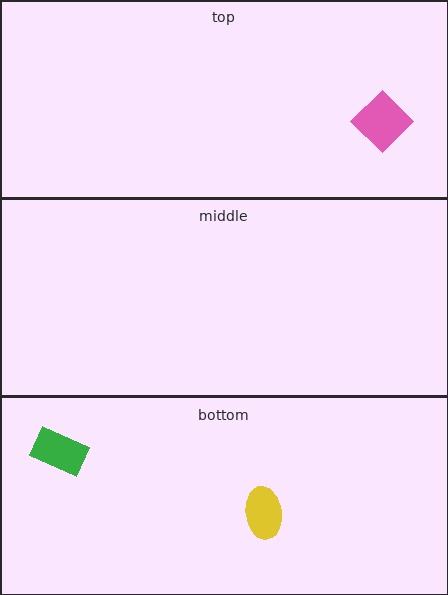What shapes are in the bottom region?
The yellow ellipse, the green rectangle.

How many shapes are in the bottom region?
2.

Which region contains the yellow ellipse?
The bottom region.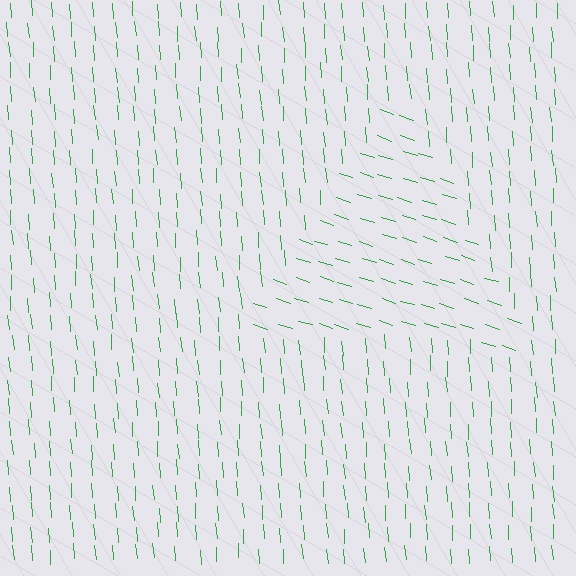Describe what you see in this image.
The image is filled with small green line segments. A triangle region in the image has lines oriented differently from the surrounding lines, creating a visible texture boundary.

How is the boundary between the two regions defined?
The boundary is defined purely by a change in line orientation (approximately 68 degrees difference). All lines are the same color and thickness.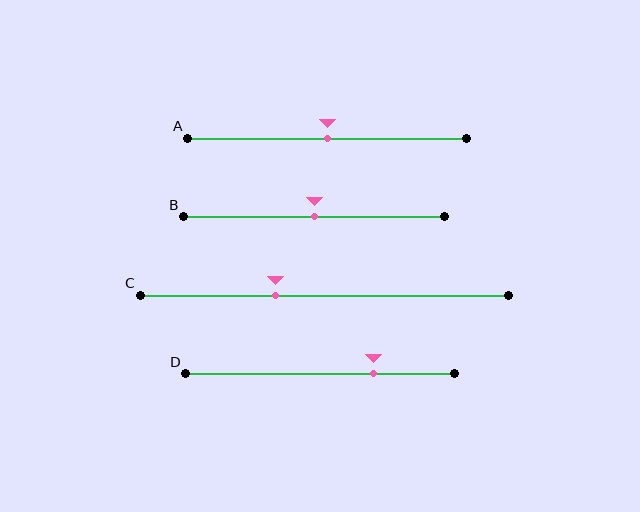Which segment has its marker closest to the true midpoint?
Segment A has its marker closest to the true midpoint.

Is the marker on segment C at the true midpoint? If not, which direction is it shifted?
No, the marker on segment C is shifted to the left by about 13% of the segment length.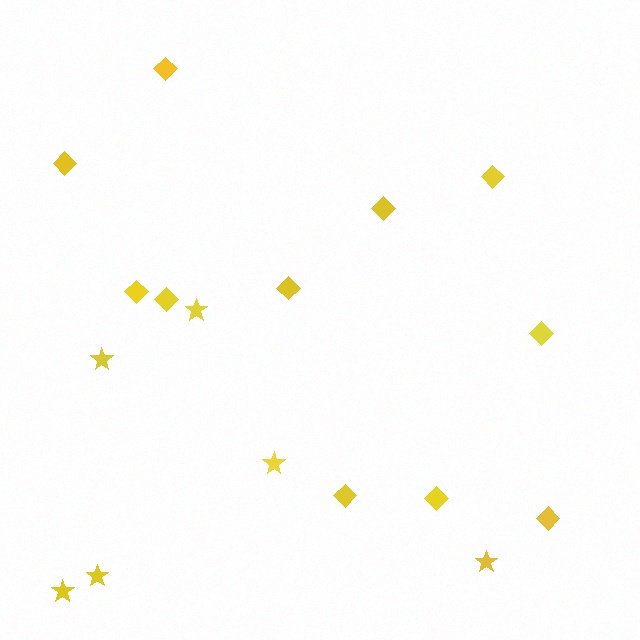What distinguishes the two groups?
There are 2 groups: one group of stars (6) and one group of diamonds (11).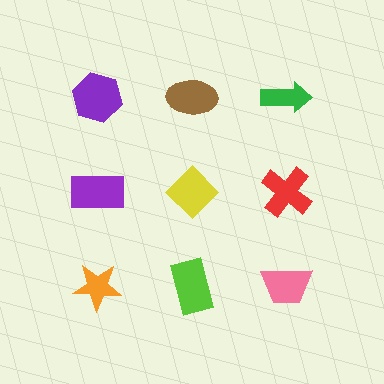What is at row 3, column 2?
A lime rectangle.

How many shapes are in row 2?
3 shapes.